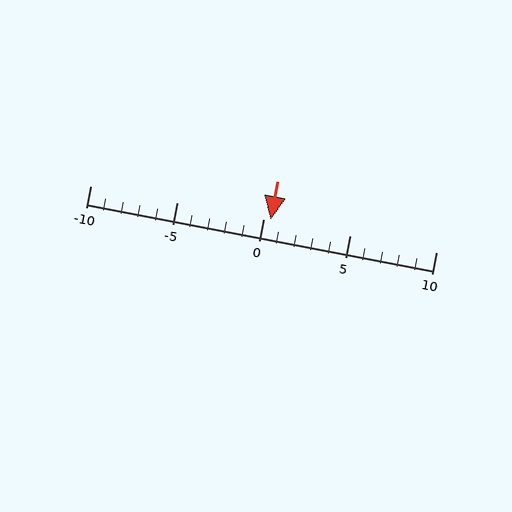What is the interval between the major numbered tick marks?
The major tick marks are spaced 5 units apart.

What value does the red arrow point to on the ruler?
The red arrow points to approximately 0.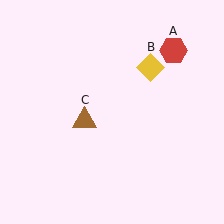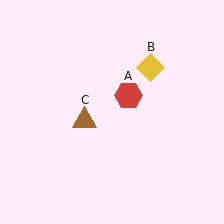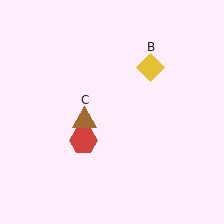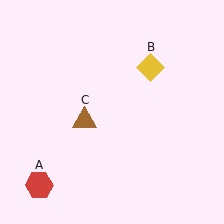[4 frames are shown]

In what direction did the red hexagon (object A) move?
The red hexagon (object A) moved down and to the left.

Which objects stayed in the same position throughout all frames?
Yellow diamond (object B) and brown triangle (object C) remained stationary.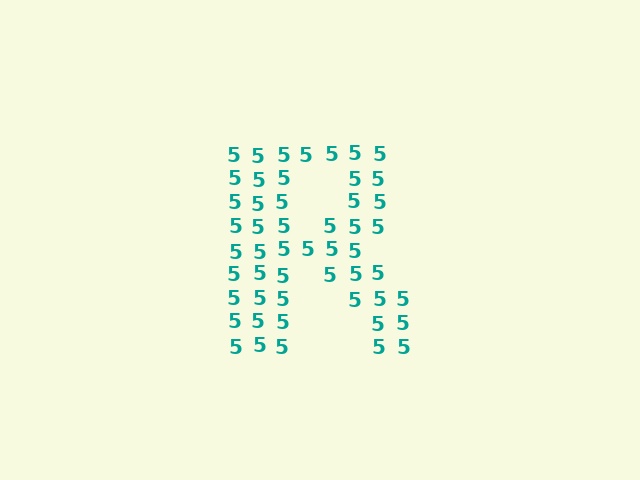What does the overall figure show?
The overall figure shows the letter R.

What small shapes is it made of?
It is made of small digit 5's.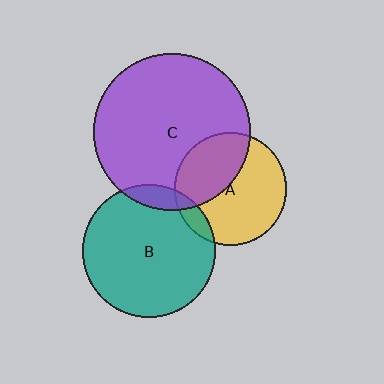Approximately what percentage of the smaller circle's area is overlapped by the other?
Approximately 40%.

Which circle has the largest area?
Circle C (purple).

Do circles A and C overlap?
Yes.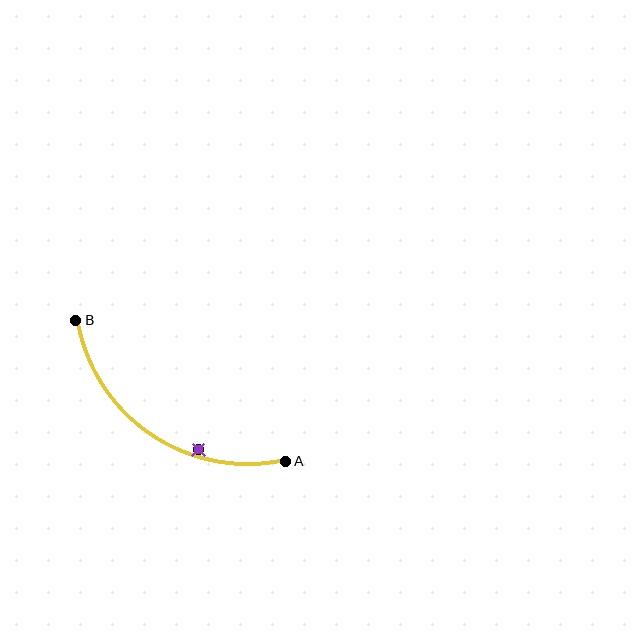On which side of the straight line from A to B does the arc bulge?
The arc bulges below and to the left of the straight line connecting A and B.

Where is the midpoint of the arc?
The arc midpoint is the point on the curve farthest from the straight line joining A and B. It sits below and to the left of that line.